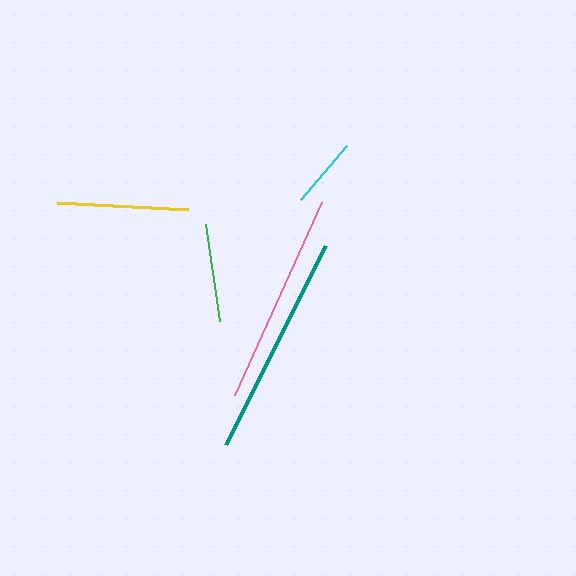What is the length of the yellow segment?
The yellow segment is approximately 131 pixels long.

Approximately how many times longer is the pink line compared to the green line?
The pink line is approximately 2.2 times the length of the green line.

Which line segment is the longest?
The teal line is the longest at approximately 223 pixels.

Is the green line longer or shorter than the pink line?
The pink line is longer than the green line.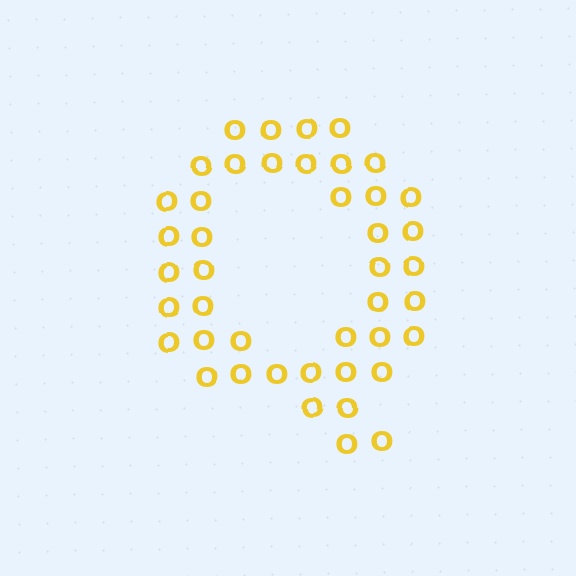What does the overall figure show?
The overall figure shows the letter Q.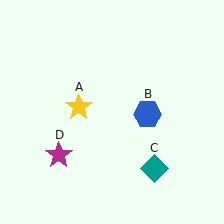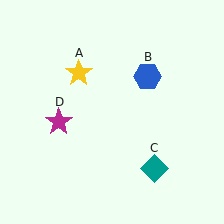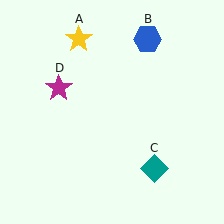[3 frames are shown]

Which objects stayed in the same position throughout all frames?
Teal diamond (object C) remained stationary.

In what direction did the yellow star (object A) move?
The yellow star (object A) moved up.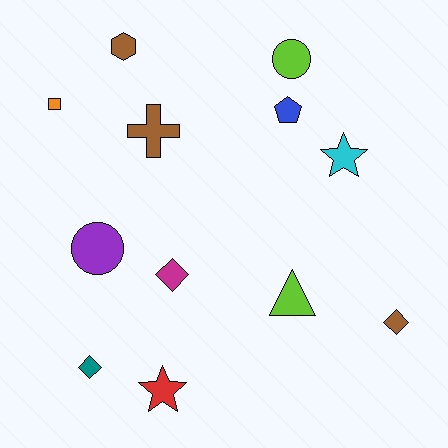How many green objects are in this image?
There are no green objects.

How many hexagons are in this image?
There is 1 hexagon.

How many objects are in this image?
There are 12 objects.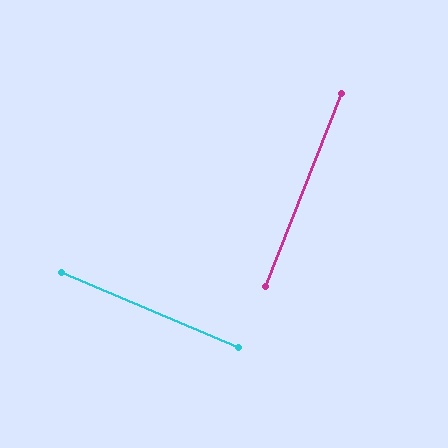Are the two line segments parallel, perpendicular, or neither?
Perpendicular — they meet at approximately 88°.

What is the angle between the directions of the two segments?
Approximately 88 degrees.